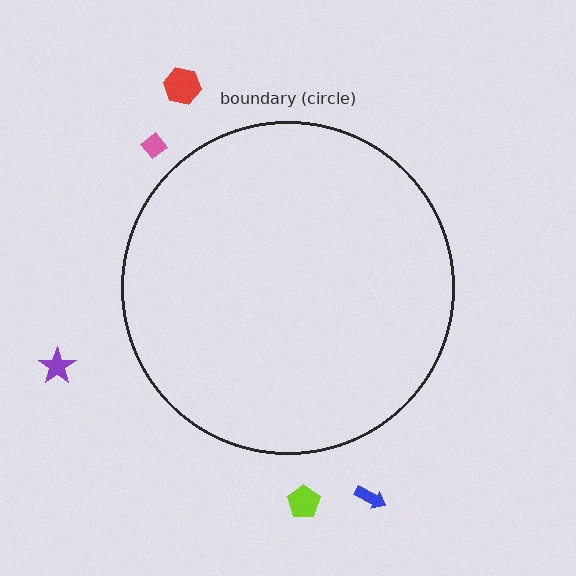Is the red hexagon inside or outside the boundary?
Outside.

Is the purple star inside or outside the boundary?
Outside.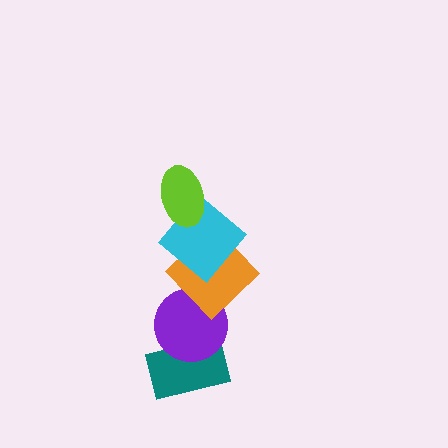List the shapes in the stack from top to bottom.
From top to bottom: the lime ellipse, the cyan diamond, the orange diamond, the purple circle, the teal rectangle.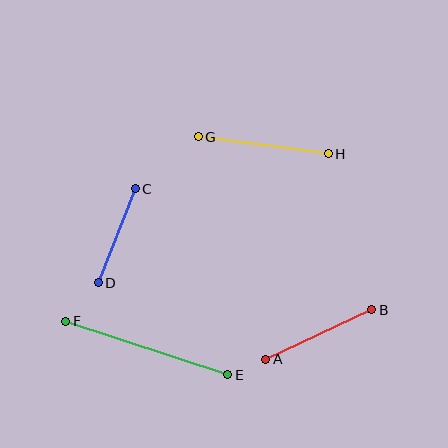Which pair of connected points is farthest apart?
Points E and F are farthest apart.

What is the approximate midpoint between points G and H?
The midpoint is at approximately (263, 145) pixels.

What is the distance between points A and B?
The distance is approximately 117 pixels.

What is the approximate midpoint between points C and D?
The midpoint is at approximately (117, 236) pixels.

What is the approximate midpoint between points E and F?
The midpoint is at approximately (147, 348) pixels.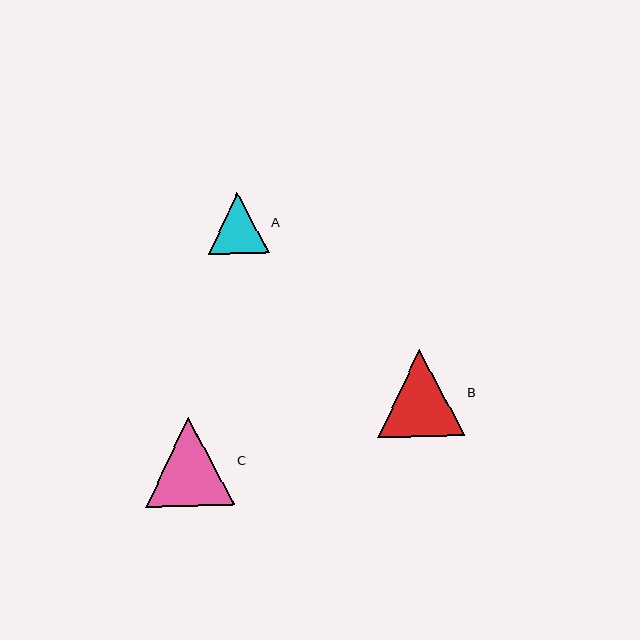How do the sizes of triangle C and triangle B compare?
Triangle C and triangle B are approximately the same size.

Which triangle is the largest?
Triangle C is the largest with a size of approximately 89 pixels.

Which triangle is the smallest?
Triangle A is the smallest with a size of approximately 61 pixels.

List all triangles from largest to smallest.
From largest to smallest: C, B, A.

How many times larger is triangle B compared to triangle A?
Triangle B is approximately 1.4 times the size of triangle A.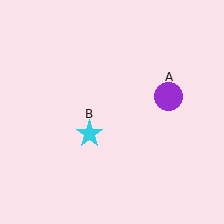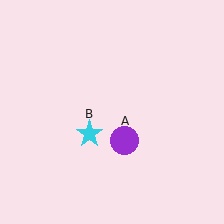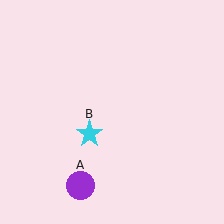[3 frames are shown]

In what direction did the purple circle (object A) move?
The purple circle (object A) moved down and to the left.